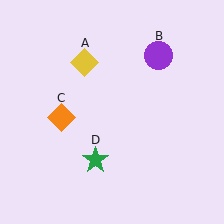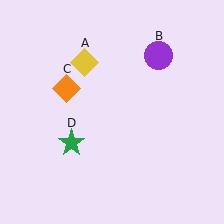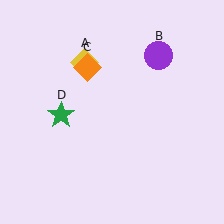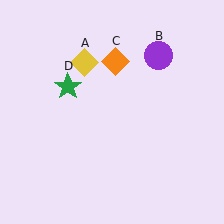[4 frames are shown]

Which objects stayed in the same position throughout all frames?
Yellow diamond (object A) and purple circle (object B) remained stationary.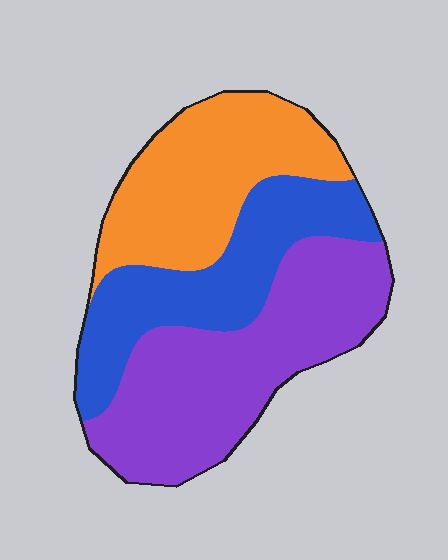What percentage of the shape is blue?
Blue takes up about one quarter (1/4) of the shape.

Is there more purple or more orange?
Purple.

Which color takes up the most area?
Purple, at roughly 40%.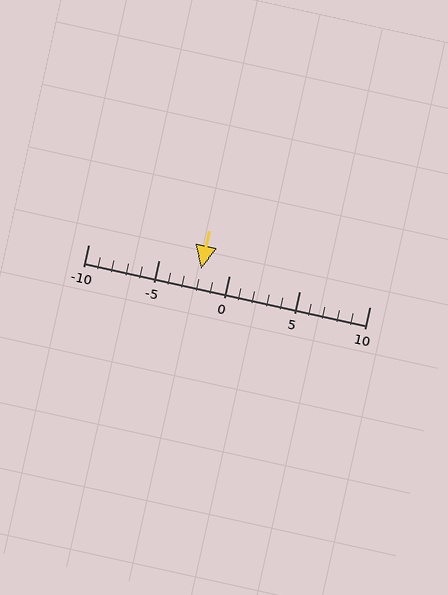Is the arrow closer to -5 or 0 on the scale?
The arrow is closer to 0.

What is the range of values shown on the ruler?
The ruler shows values from -10 to 10.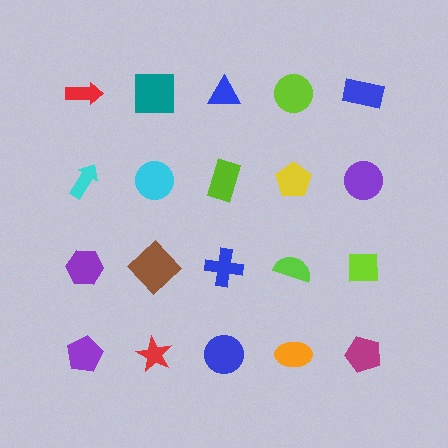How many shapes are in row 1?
5 shapes.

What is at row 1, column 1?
A red arrow.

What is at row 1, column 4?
A lime circle.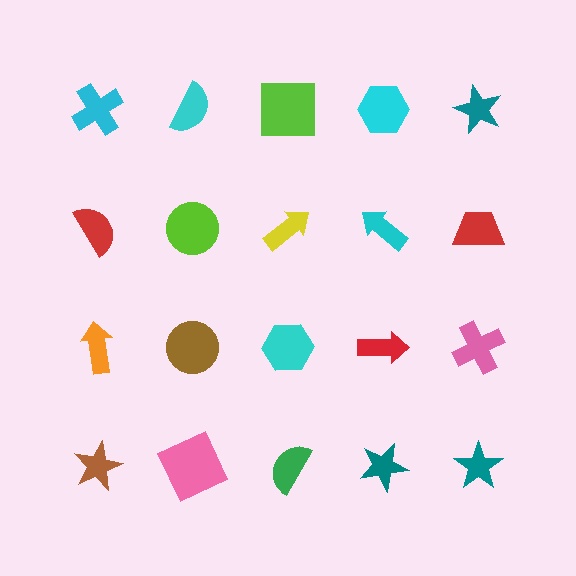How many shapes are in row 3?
5 shapes.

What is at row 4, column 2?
A pink square.